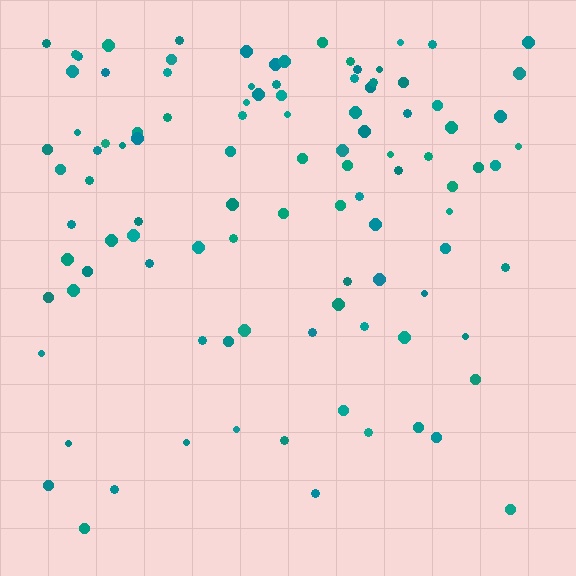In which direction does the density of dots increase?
From bottom to top, with the top side densest.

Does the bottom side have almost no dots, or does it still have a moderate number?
Still a moderate number, just noticeably fewer than the top.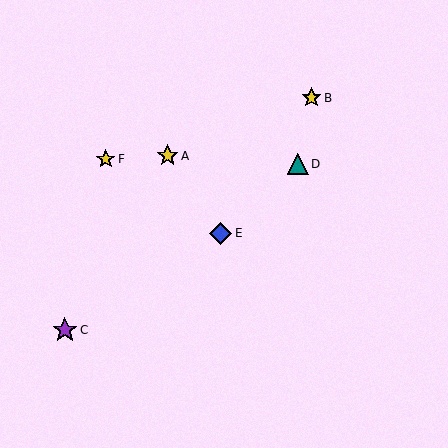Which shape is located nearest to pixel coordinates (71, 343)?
The purple star (labeled C) at (65, 330) is nearest to that location.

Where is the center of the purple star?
The center of the purple star is at (65, 330).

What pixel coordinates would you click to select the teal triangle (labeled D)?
Click at (298, 164) to select the teal triangle D.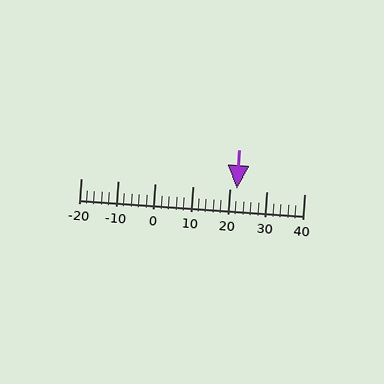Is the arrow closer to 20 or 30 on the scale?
The arrow is closer to 20.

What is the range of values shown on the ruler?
The ruler shows values from -20 to 40.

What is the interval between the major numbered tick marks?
The major tick marks are spaced 10 units apart.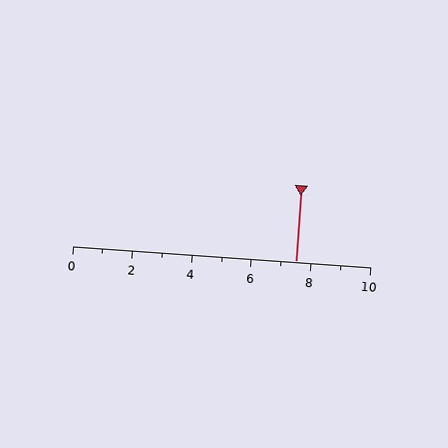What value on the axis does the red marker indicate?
The marker indicates approximately 7.5.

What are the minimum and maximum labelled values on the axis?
The axis runs from 0 to 10.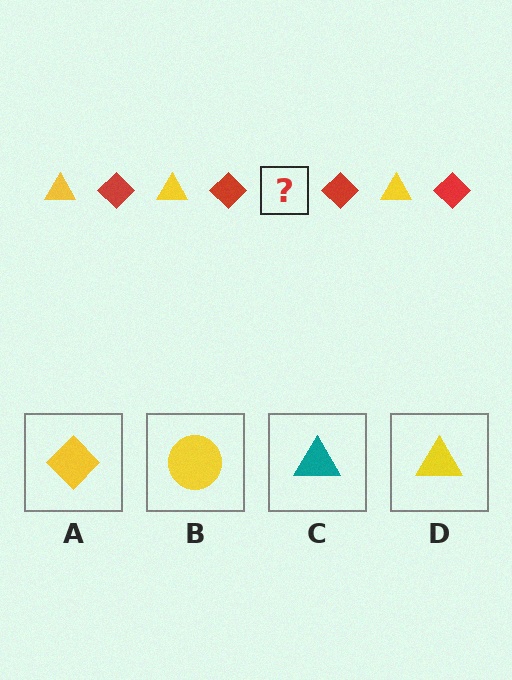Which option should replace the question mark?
Option D.